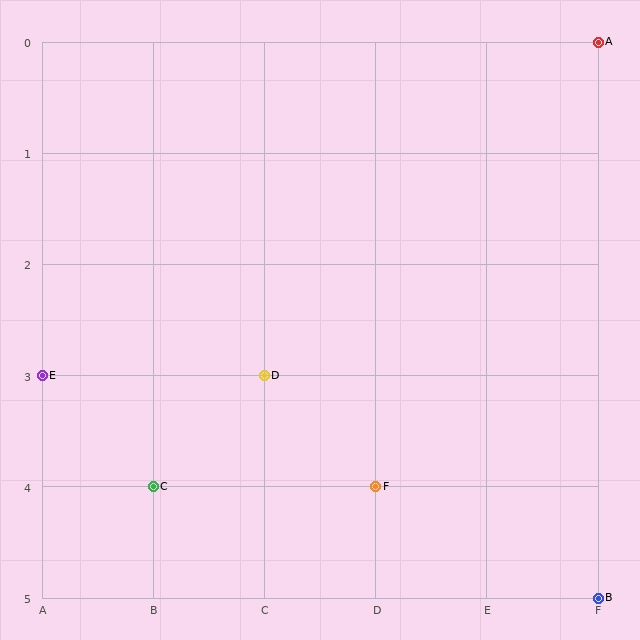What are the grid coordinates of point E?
Point E is at grid coordinates (A, 3).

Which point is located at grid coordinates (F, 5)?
Point B is at (F, 5).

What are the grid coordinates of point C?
Point C is at grid coordinates (B, 4).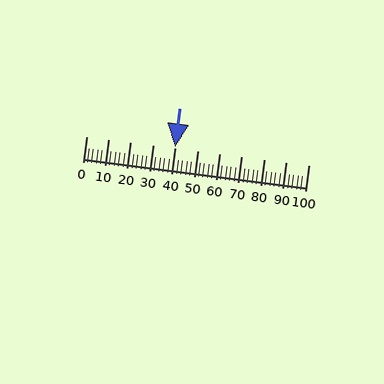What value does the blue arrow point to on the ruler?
The blue arrow points to approximately 40.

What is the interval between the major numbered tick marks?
The major tick marks are spaced 10 units apart.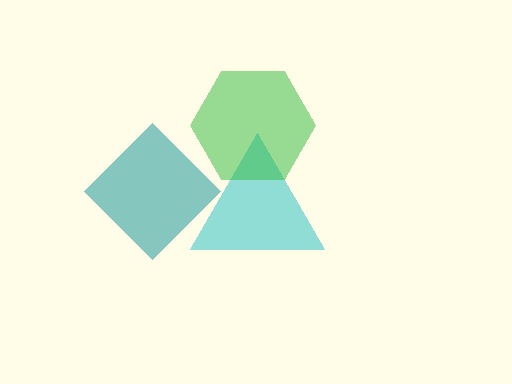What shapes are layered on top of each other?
The layered shapes are: a cyan triangle, a green hexagon, a teal diamond.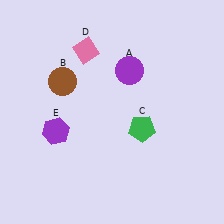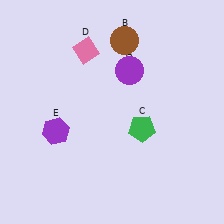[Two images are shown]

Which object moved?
The brown circle (B) moved right.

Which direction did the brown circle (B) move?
The brown circle (B) moved right.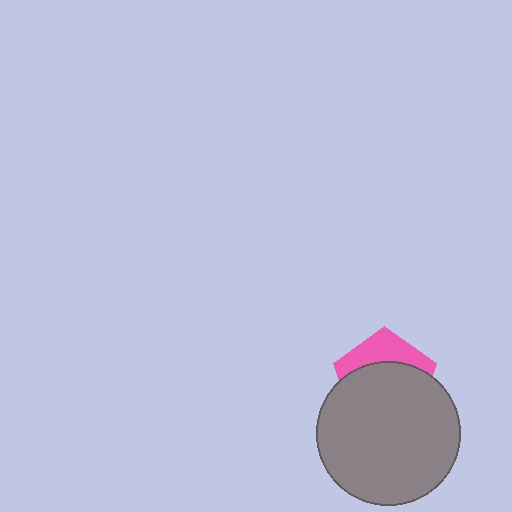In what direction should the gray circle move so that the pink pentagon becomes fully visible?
The gray circle should move down. That is the shortest direction to clear the overlap and leave the pink pentagon fully visible.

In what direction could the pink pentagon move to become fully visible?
The pink pentagon could move up. That would shift it out from behind the gray circle entirely.